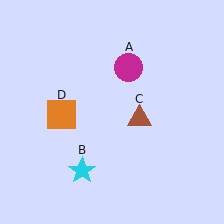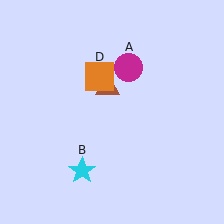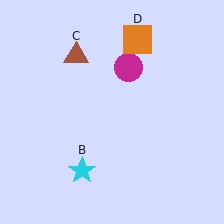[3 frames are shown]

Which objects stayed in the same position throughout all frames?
Magenta circle (object A) and cyan star (object B) remained stationary.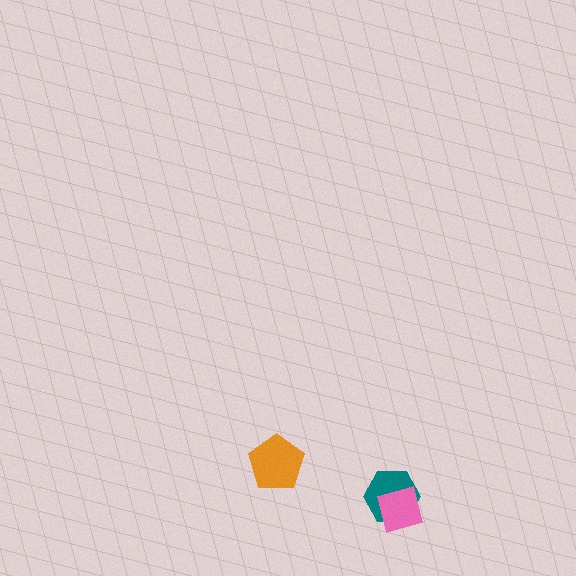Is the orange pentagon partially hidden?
No, no other shape covers it.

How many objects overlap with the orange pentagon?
0 objects overlap with the orange pentagon.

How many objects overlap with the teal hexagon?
1 object overlaps with the teal hexagon.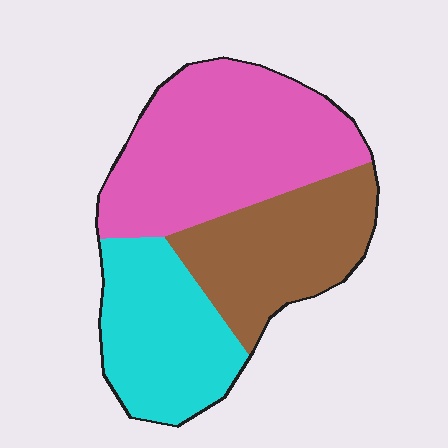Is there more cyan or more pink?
Pink.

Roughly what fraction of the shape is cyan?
Cyan takes up about one quarter (1/4) of the shape.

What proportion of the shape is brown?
Brown takes up between a quarter and a half of the shape.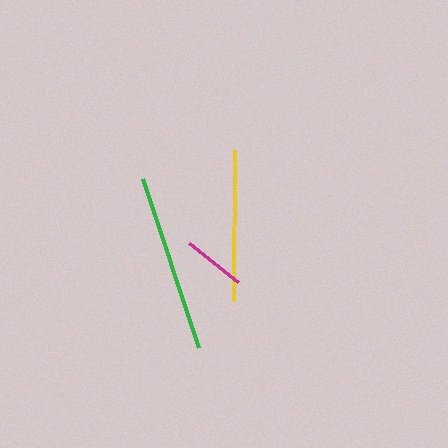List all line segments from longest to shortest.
From longest to shortest: green, yellow, magenta.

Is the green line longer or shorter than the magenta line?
The green line is longer than the magenta line.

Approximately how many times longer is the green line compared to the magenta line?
The green line is approximately 2.8 times the length of the magenta line.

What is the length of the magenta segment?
The magenta segment is approximately 63 pixels long.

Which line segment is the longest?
The green line is the longest at approximately 178 pixels.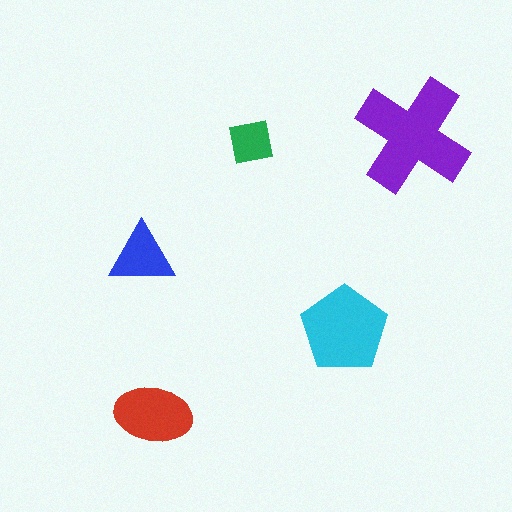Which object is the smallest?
The green square.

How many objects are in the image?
There are 5 objects in the image.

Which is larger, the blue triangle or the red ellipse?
The red ellipse.